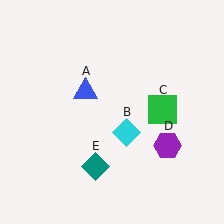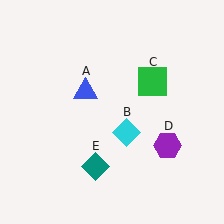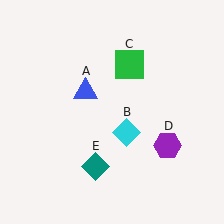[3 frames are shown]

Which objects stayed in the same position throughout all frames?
Blue triangle (object A) and cyan diamond (object B) and purple hexagon (object D) and teal diamond (object E) remained stationary.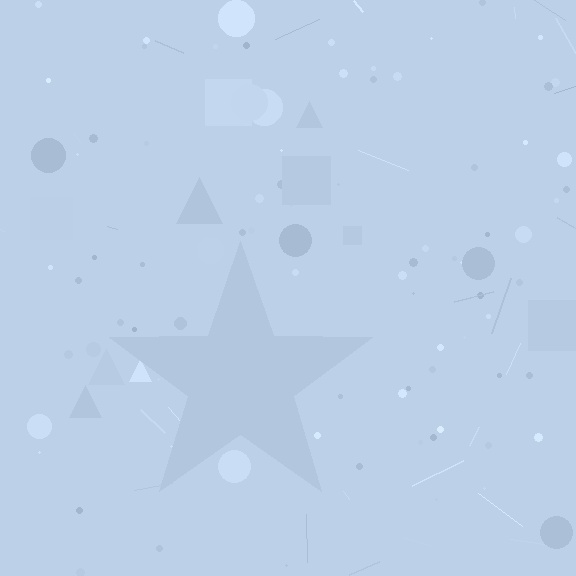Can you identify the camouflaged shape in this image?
The camouflaged shape is a star.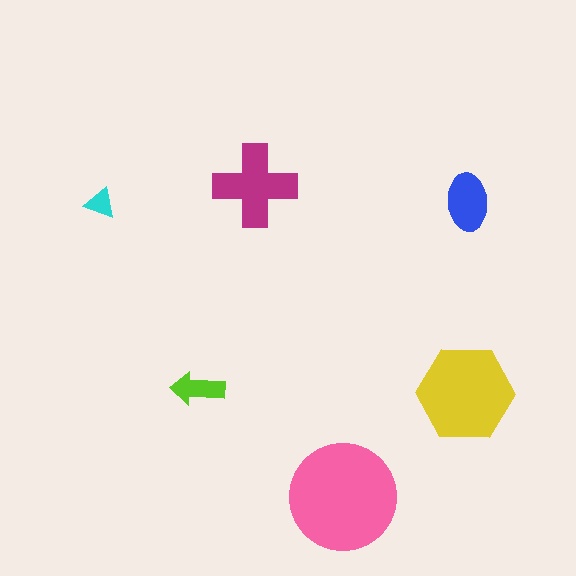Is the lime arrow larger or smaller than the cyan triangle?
Larger.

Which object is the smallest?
The cyan triangle.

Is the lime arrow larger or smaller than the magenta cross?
Smaller.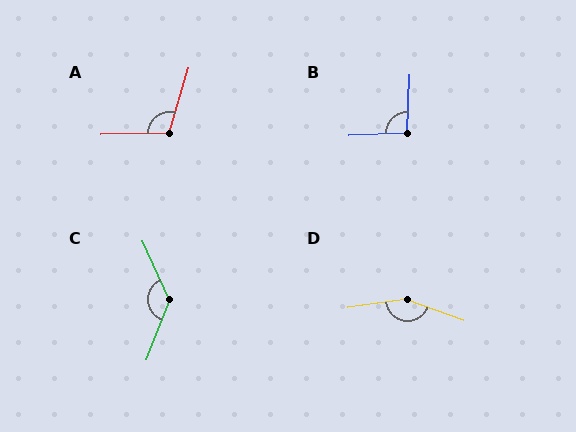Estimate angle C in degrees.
Approximately 134 degrees.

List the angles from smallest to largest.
B (95°), A (108°), C (134°), D (152°).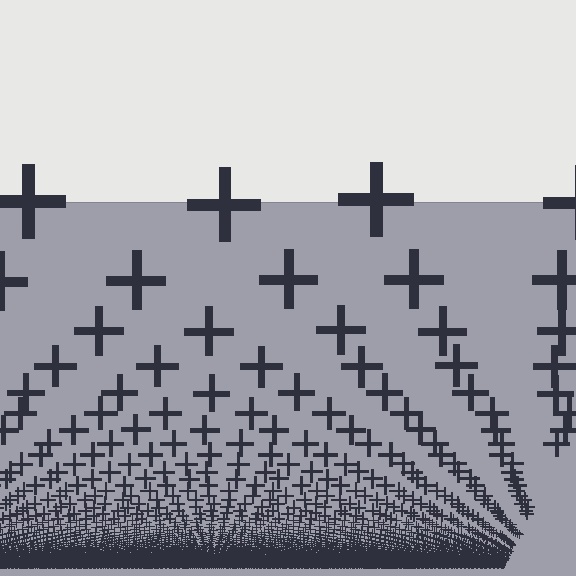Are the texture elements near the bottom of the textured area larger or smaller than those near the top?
Smaller. The gradient is inverted — elements near the bottom are smaller and denser.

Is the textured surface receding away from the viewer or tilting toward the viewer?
The surface appears to tilt toward the viewer. Texture elements get larger and sparser toward the top.